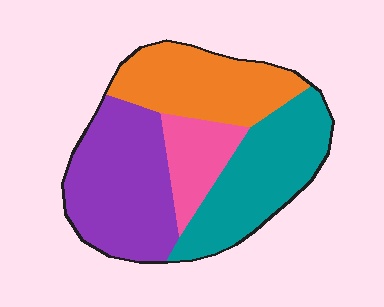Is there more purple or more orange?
Purple.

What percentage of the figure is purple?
Purple takes up about one third (1/3) of the figure.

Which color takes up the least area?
Pink, at roughly 10%.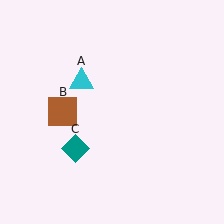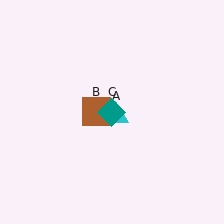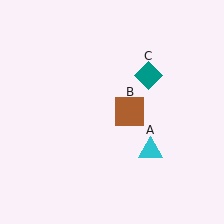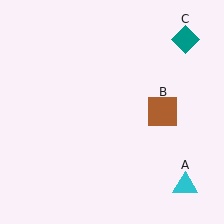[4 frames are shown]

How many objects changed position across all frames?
3 objects changed position: cyan triangle (object A), brown square (object B), teal diamond (object C).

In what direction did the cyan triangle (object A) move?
The cyan triangle (object A) moved down and to the right.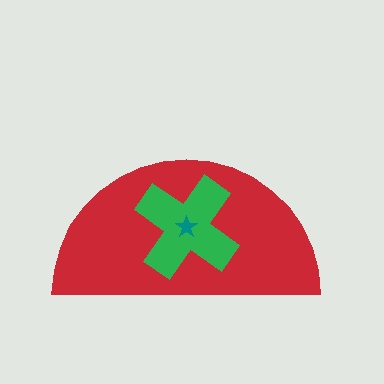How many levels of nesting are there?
3.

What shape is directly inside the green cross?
The teal star.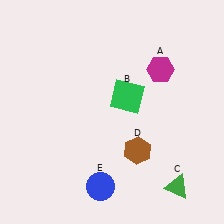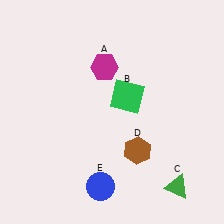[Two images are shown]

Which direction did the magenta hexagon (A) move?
The magenta hexagon (A) moved left.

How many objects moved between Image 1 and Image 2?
1 object moved between the two images.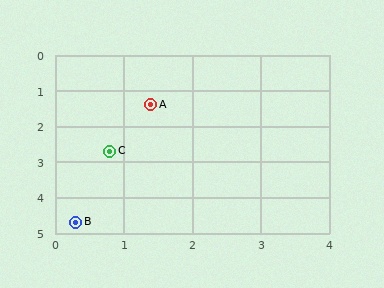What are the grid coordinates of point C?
Point C is at approximately (0.8, 2.7).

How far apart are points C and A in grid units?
Points C and A are about 1.4 grid units apart.